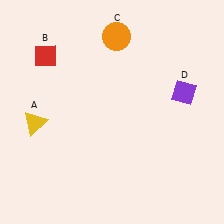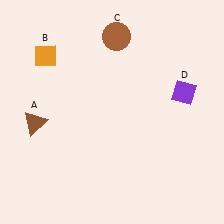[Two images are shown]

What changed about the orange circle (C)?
In Image 1, C is orange. In Image 2, it changed to brown.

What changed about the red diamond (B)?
In Image 1, B is red. In Image 2, it changed to orange.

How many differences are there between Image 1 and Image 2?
There are 3 differences between the two images.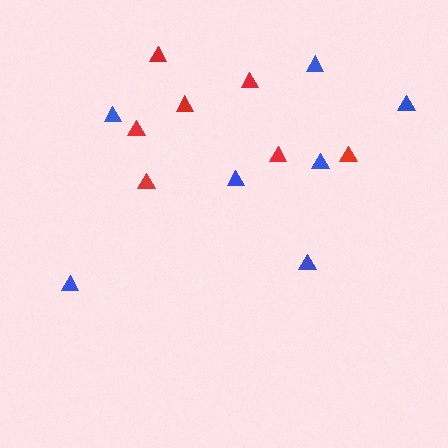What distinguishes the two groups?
There are 2 groups: one group of red triangles (7) and one group of blue triangles (7).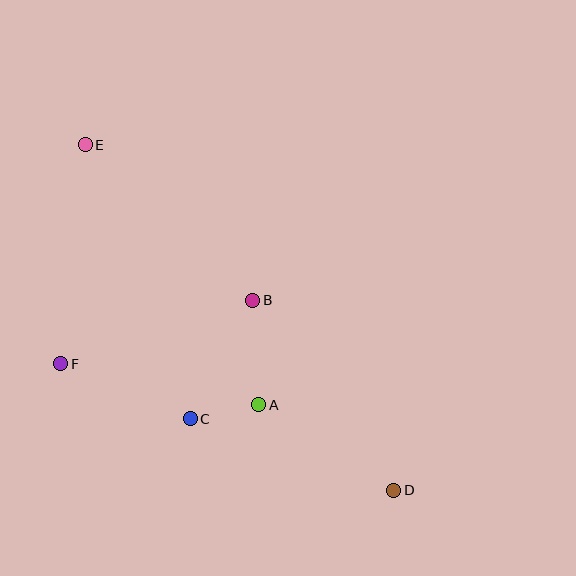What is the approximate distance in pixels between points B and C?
The distance between B and C is approximately 134 pixels.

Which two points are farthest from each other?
Points D and E are farthest from each other.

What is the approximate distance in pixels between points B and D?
The distance between B and D is approximately 237 pixels.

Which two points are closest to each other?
Points A and C are closest to each other.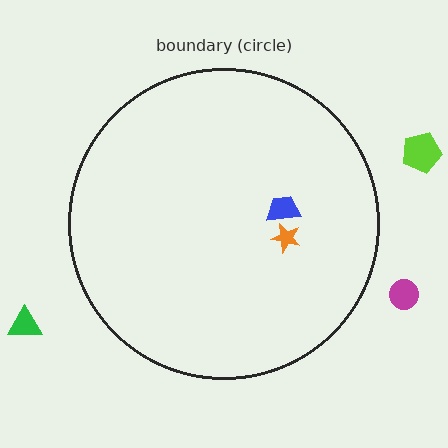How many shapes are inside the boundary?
2 inside, 3 outside.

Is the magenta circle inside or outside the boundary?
Outside.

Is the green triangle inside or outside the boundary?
Outside.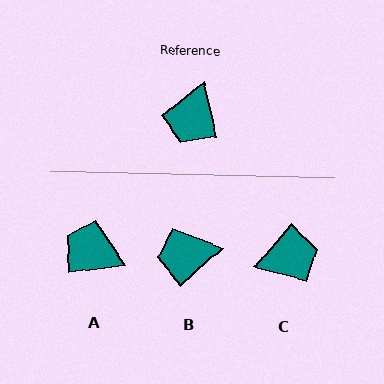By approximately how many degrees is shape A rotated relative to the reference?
Approximately 96 degrees clockwise.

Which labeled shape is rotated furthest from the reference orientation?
C, about 126 degrees away.